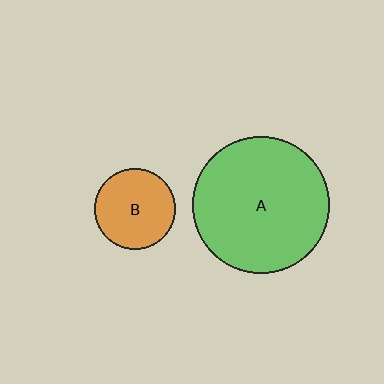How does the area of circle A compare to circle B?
Approximately 2.8 times.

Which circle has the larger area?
Circle A (green).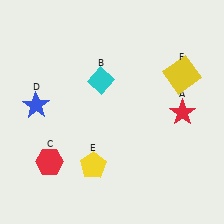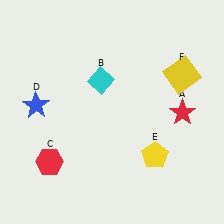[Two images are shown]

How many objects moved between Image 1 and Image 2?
1 object moved between the two images.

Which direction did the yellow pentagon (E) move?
The yellow pentagon (E) moved right.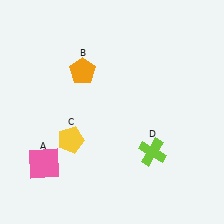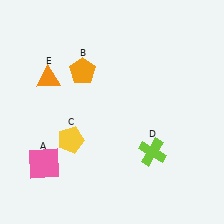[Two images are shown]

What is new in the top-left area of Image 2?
An orange triangle (E) was added in the top-left area of Image 2.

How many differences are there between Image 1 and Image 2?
There is 1 difference between the two images.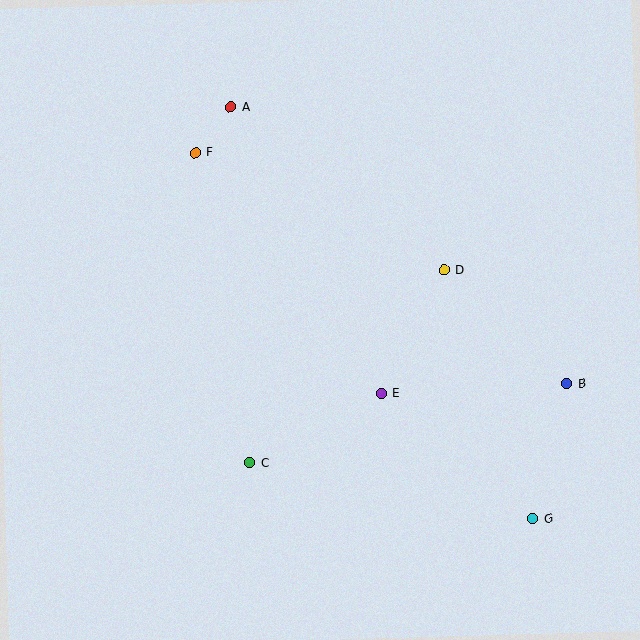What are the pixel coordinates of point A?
Point A is at (231, 107).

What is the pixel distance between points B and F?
The distance between B and F is 437 pixels.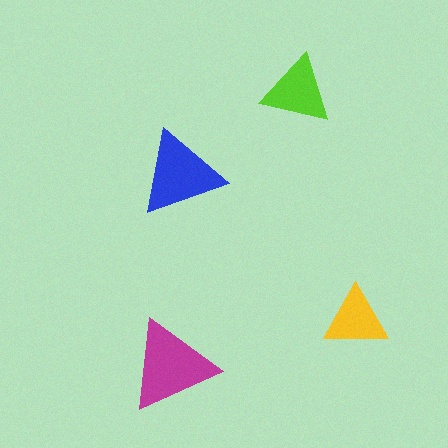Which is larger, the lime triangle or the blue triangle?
The blue one.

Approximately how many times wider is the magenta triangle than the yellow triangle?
About 1.5 times wider.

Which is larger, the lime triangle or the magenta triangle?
The magenta one.